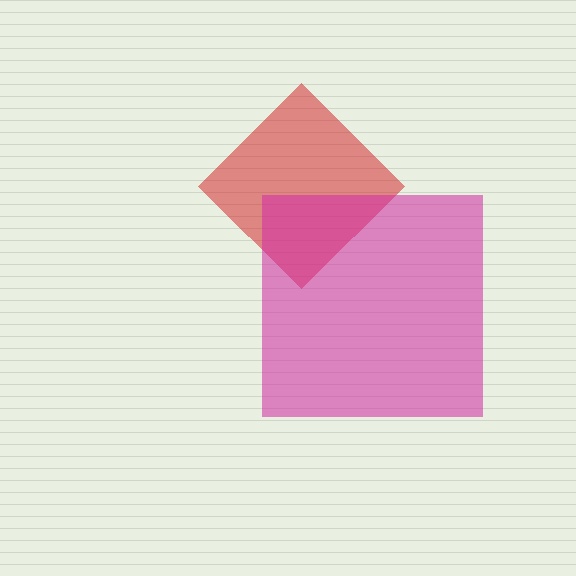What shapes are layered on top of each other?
The layered shapes are: a red diamond, a magenta square.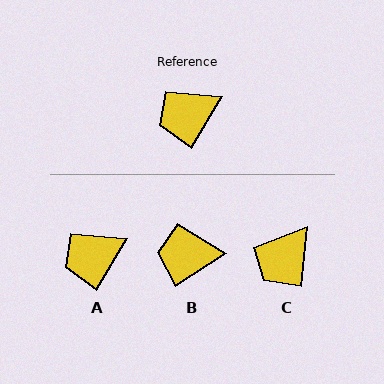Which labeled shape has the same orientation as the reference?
A.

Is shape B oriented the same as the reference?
No, it is off by about 26 degrees.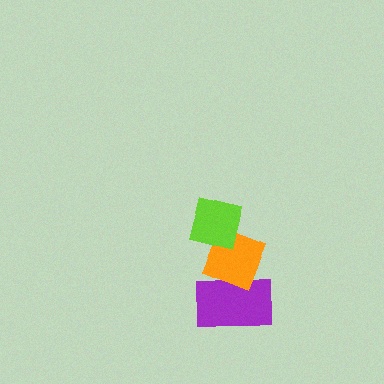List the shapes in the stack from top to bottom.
From top to bottom: the lime square, the orange diamond, the purple rectangle.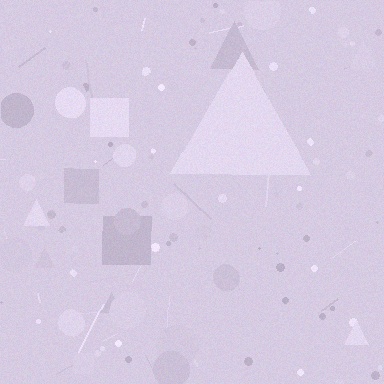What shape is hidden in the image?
A triangle is hidden in the image.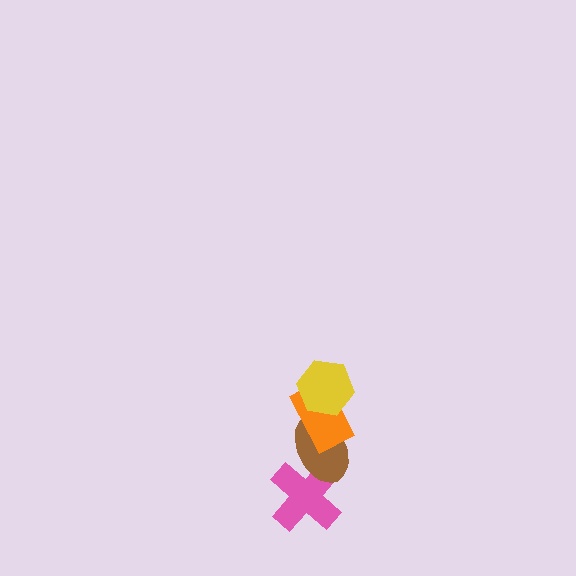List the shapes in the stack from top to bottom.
From top to bottom: the yellow hexagon, the orange rectangle, the brown ellipse, the pink cross.